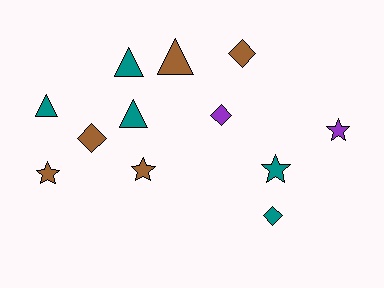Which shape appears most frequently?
Diamond, with 4 objects.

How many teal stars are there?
There is 1 teal star.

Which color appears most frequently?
Brown, with 5 objects.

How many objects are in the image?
There are 12 objects.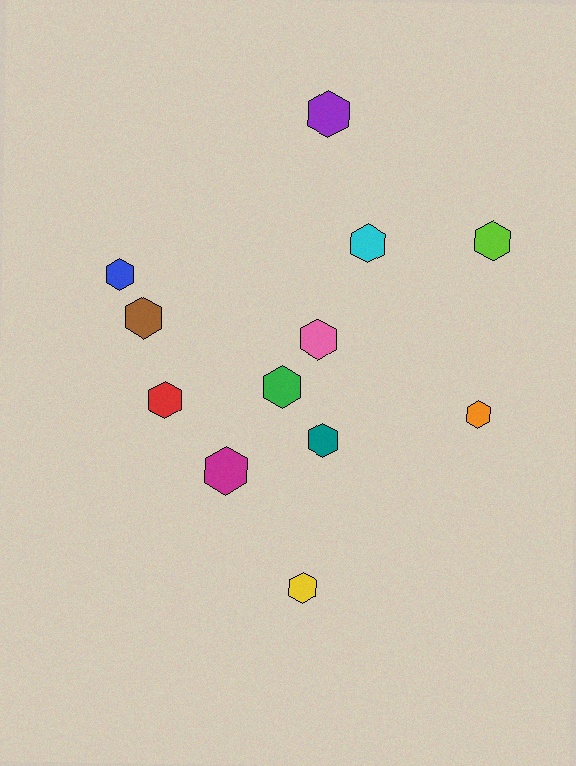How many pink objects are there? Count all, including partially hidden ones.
There is 1 pink object.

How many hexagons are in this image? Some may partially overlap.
There are 12 hexagons.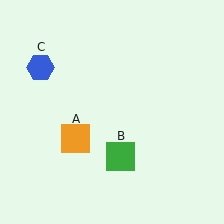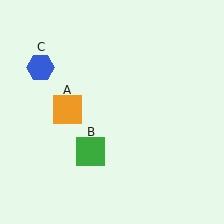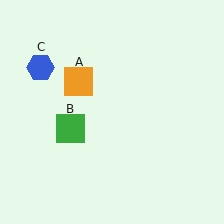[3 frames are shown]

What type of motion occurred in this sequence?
The orange square (object A), green square (object B) rotated clockwise around the center of the scene.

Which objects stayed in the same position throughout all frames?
Blue hexagon (object C) remained stationary.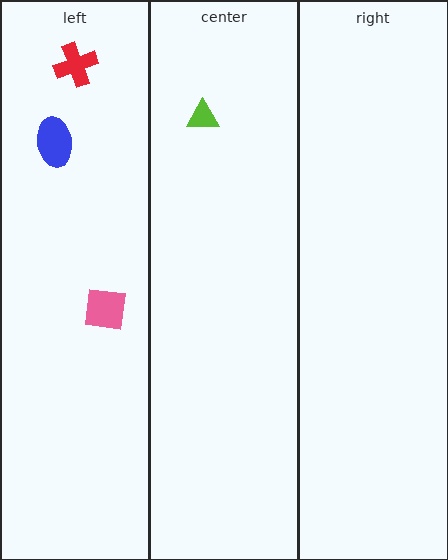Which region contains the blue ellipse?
The left region.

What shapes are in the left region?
The pink square, the blue ellipse, the red cross.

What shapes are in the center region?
The lime triangle.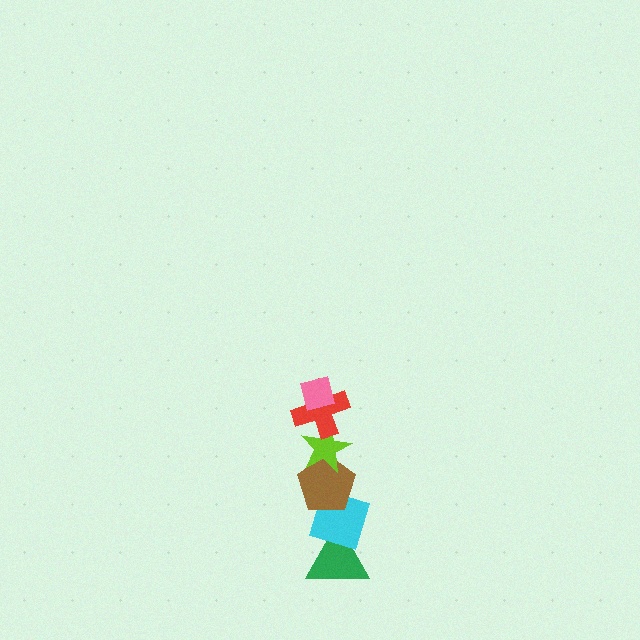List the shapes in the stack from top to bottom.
From top to bottom: the pink square, the red cross, the lime star, the brown pentagon, the cyan diamond, the green triangle.